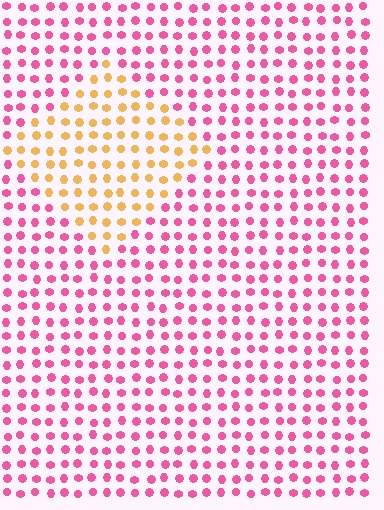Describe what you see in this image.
The image is filled with small pink elements in a uniform arrangement. A diamond-shaped region is visible where the elements are tinted to a slightly different hue, forming a subtle color boundary.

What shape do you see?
I see a diamond.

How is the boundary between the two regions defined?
The boundary is defined purely by a slight shift in hue (about 68 degrees). Spacing, size, and orientation are identical on both sides.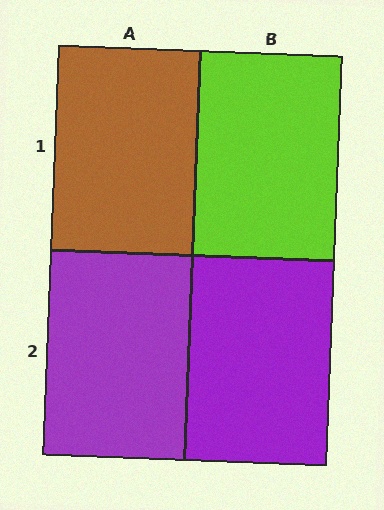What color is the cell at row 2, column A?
Purple.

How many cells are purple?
2 cells are purple.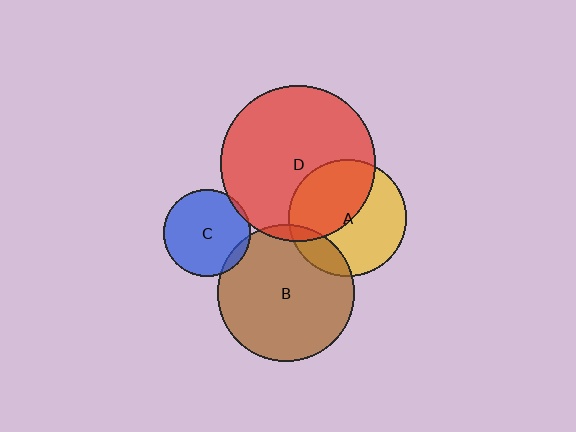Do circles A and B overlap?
Yes.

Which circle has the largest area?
Circle D (red).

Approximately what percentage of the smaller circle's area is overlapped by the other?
Approximately 15%.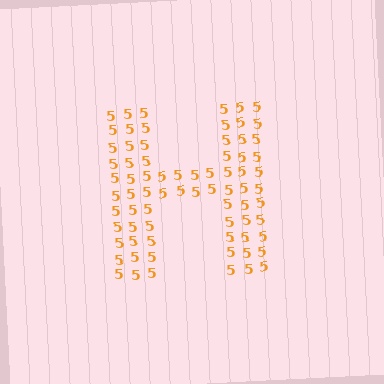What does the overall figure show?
The overall figure shows the letter H.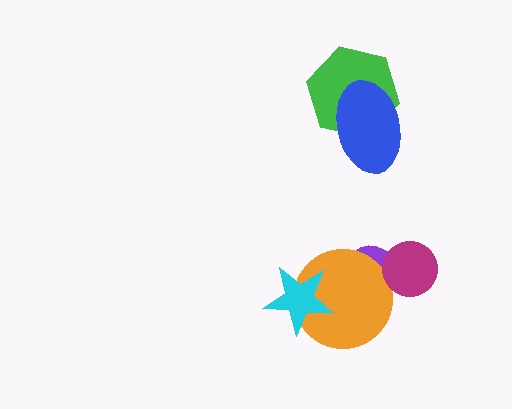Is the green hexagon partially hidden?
Yes, it is partially covered by another shape.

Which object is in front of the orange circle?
The cyan star is in front of the orange circle.